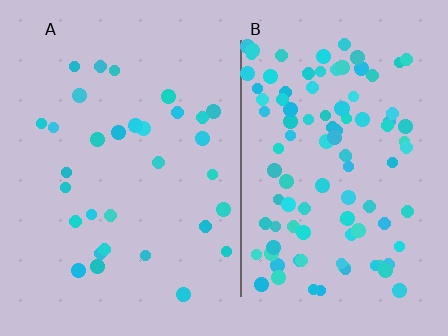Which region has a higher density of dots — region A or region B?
B (the right).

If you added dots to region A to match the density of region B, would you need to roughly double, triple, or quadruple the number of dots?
Approximately triple.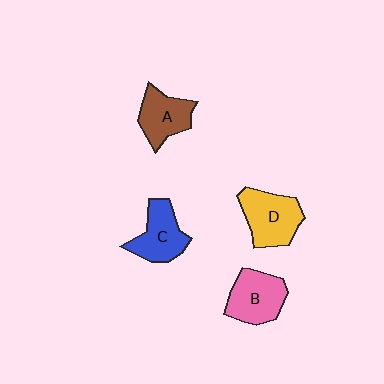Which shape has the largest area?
Shape D (yellow).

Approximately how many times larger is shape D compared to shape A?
Approximately 1.2 times.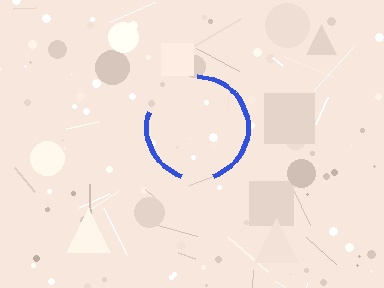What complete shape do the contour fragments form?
The contour fragments form a circle.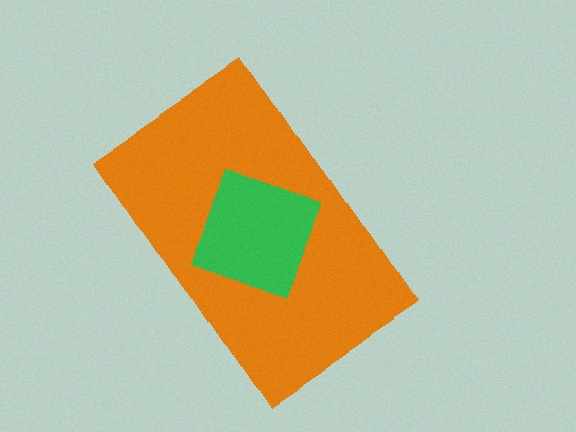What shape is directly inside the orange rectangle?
The green square.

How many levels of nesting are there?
2.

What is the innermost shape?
The green square.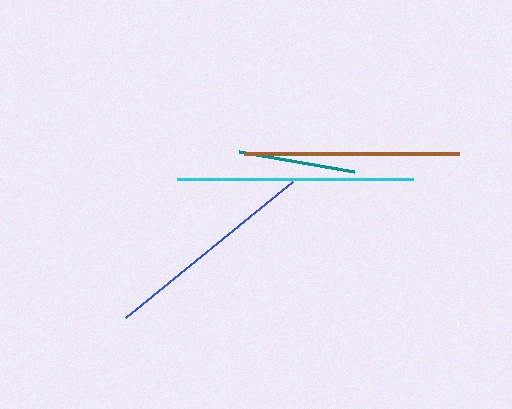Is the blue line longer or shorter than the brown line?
The blue line is longer than the brown line.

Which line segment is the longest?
The cyan line is the longest at approximately 235 pixels.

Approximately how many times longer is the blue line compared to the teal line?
The blue line is approximately 1.9 times the length of the teal line.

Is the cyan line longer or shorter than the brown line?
The cyan line is longer than the brown line.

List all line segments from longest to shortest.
From longest to shortest: cyan, blue, brown, teal.